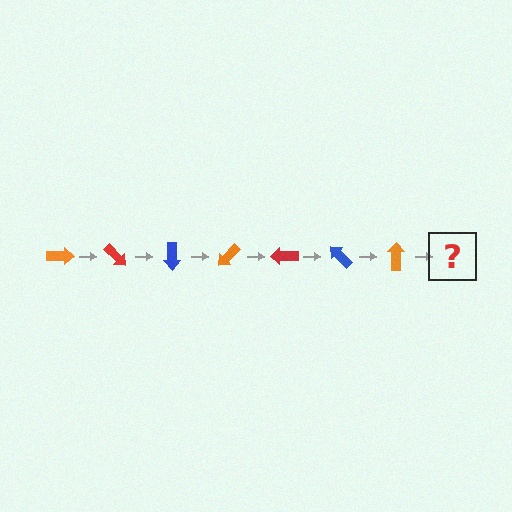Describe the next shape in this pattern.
It should be a red arrow, rotated 315 degrees from the start.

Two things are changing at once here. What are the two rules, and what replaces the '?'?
The two rules are that it rotates 45 degrees each step and the color cycles through orange, red, and blue. The '?' should be a red arrow, rotated 315 degrees from the start.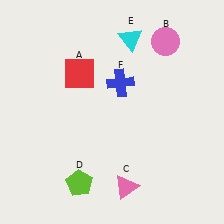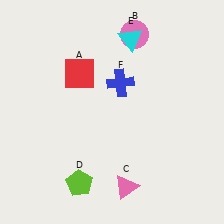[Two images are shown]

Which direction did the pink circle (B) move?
The pink circle (B) moved left.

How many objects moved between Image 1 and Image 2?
1 object moved between the two images.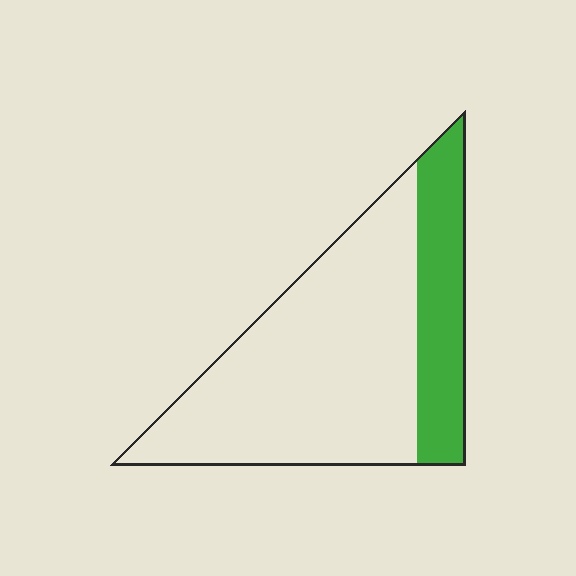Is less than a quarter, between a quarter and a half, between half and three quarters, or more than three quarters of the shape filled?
Between a quarter and a half.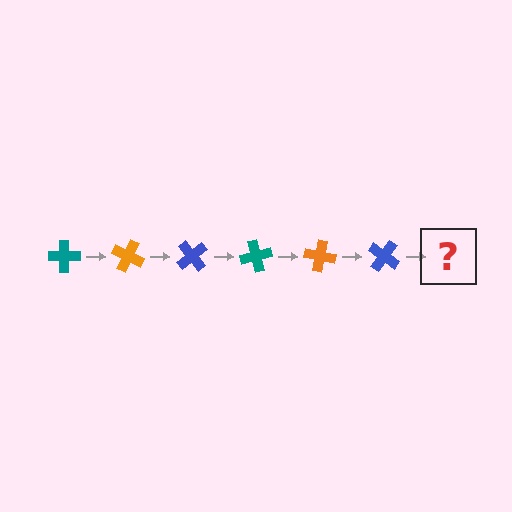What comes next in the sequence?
The next element should be a teal cross, rotated 150 degrees from the start.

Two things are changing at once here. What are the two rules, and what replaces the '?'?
The two rules are that it rotates 25 degrees each step and the color cycles through teal, orange, and blue. The '?' should be a teal cross, rotated 150 degrees from the start.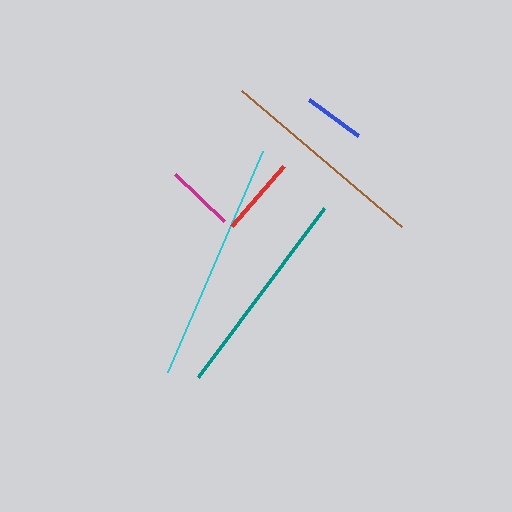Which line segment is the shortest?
The blue line is the shortest at approximately 61 pixels.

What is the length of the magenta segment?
The magenta segment is approximately 68 pixels long.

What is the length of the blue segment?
The blue segment is approximately 61 pixels long.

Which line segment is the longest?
The cyan line is the longest at approximately 240 pixels.